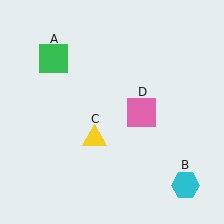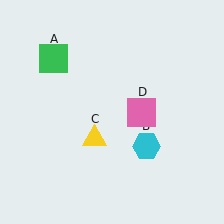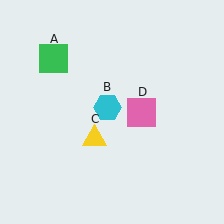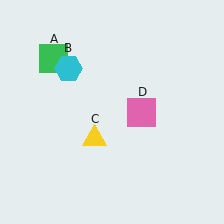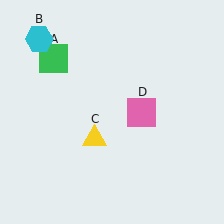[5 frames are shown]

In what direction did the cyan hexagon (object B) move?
The cyan hexagon (object B) moved up and to the left.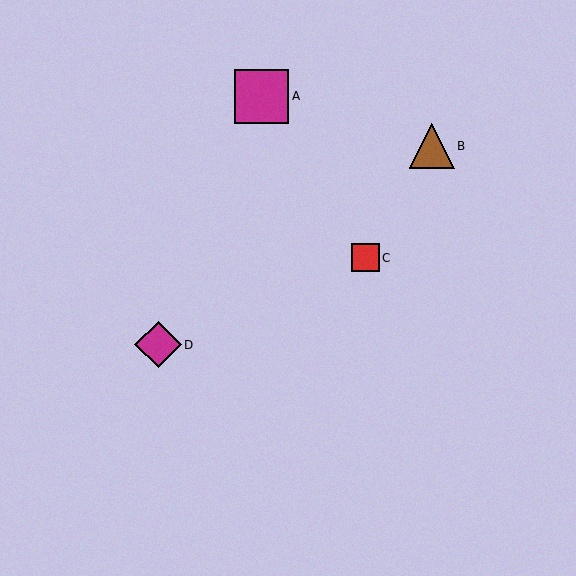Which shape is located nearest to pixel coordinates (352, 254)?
The red square (labeled C) at (365, 258) is nearest to that location.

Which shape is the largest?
The magenta square (labeled A) is the largest.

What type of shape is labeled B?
Shape B is a brown triangle.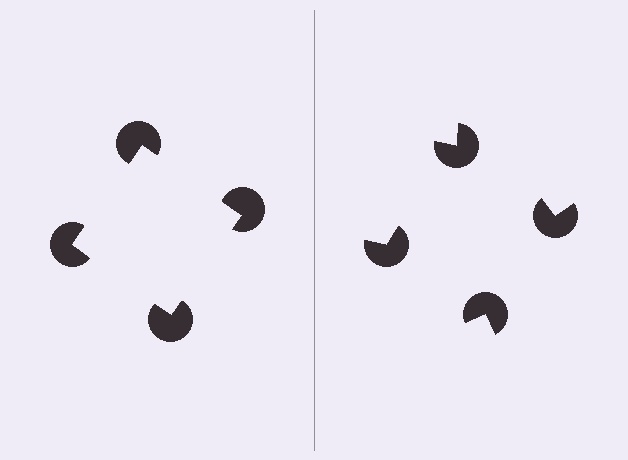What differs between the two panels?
The pac-man discs are positioned identically on both sides; only the wedge orientations differ. On the left they align to a square; on the right they are misaligned.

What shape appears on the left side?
An illusory square.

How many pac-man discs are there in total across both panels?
8 — 4 on each side.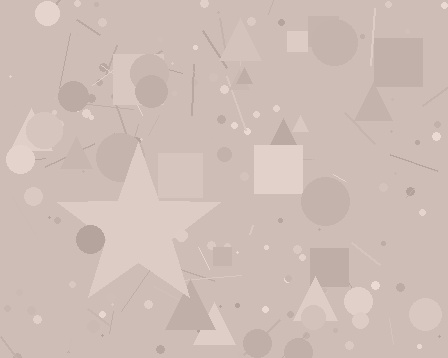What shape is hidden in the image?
A star is hidden in the image.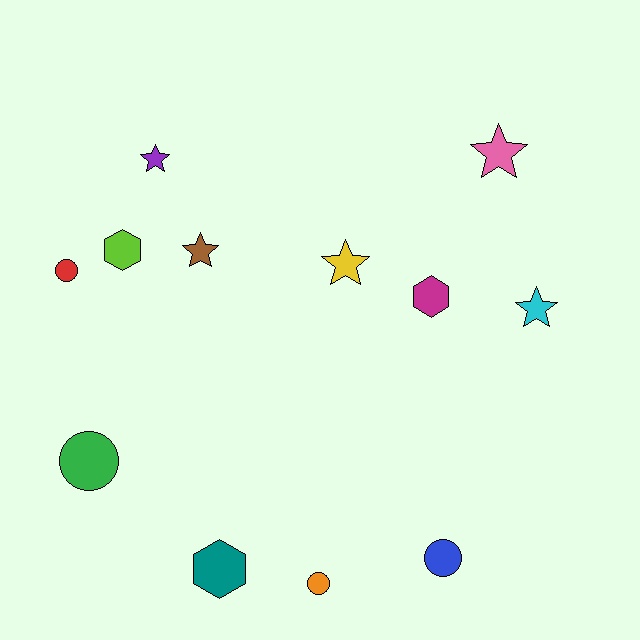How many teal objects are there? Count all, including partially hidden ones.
There is 1 teal object.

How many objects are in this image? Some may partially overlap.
There are 12 objects.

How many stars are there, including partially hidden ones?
There are 5 stars.